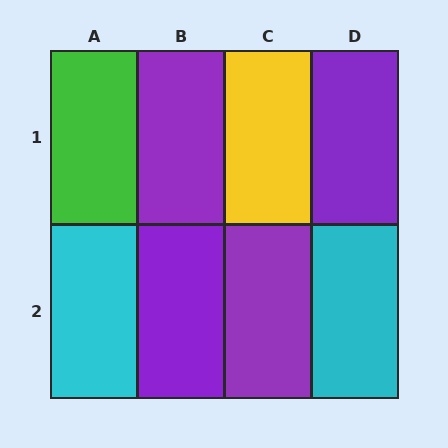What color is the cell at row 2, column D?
Cyan.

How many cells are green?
1 cell is green.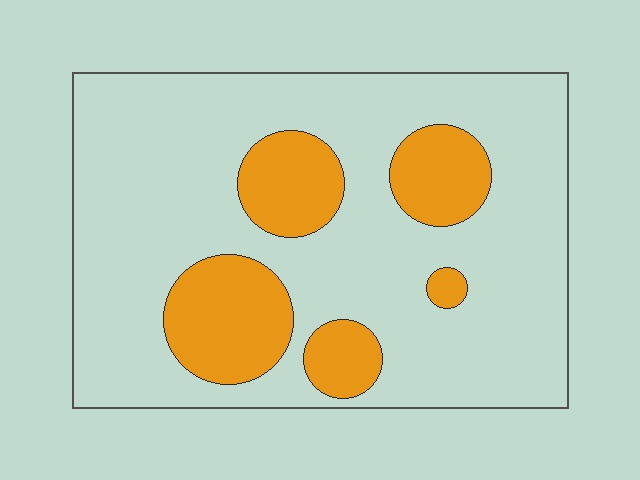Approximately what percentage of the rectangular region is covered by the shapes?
Approximately 20%.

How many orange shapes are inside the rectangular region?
5.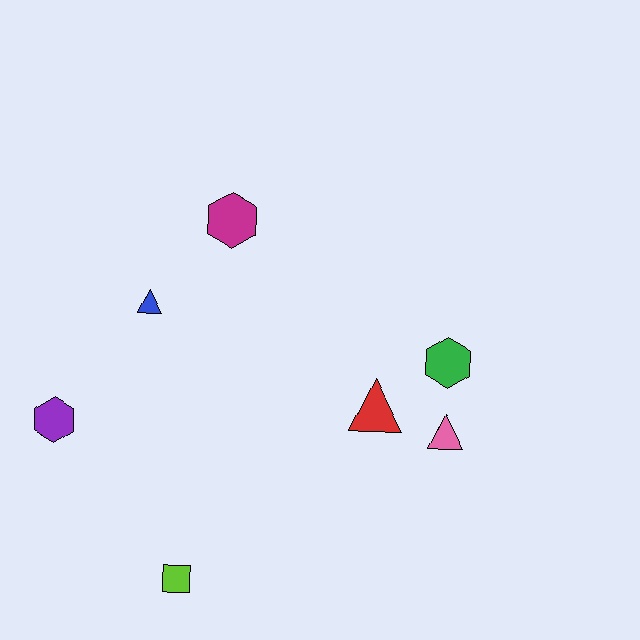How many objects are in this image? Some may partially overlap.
There are 7 objects.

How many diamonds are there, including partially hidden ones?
There are no diamonds.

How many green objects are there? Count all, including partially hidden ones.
There is 1 green object.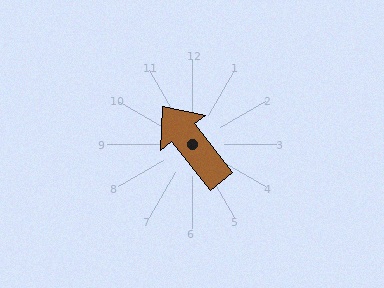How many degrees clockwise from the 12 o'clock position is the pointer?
Approximately 322 degrees.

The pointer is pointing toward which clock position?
Roughly 11 o'clock.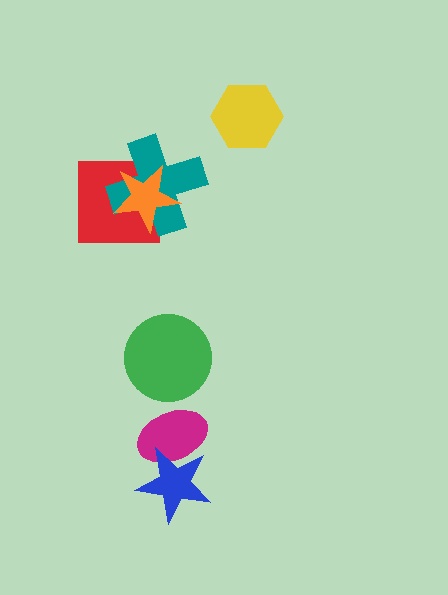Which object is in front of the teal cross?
The orange star is in front of the teal cross.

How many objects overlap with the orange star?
2 objects overlap with the orange star.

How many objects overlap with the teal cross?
2 objects overlap with the teal cross.